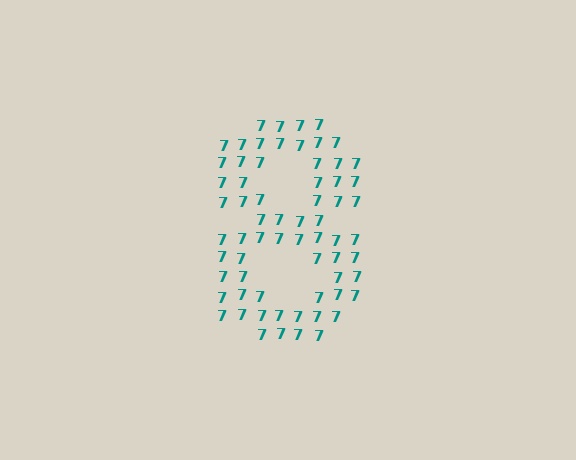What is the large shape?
The large shape is the digit 8.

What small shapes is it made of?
It is made of small digit 7's.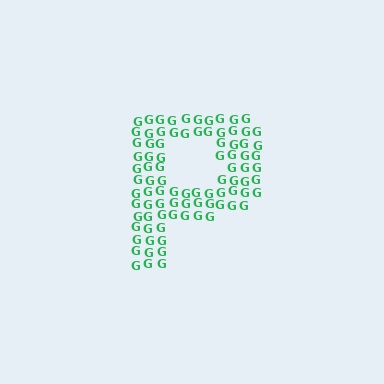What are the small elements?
The small elements are letter G's.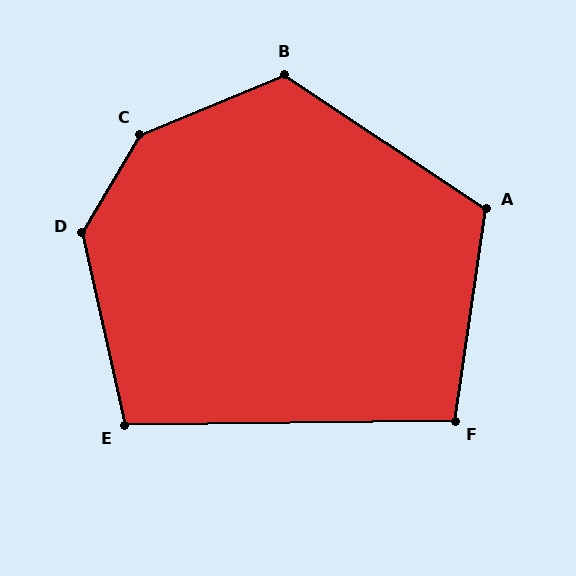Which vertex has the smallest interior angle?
F, at approximately 99 degrees.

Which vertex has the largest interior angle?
C, at approximately 143 degrees.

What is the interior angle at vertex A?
Approximately 115 degrees (obtuse).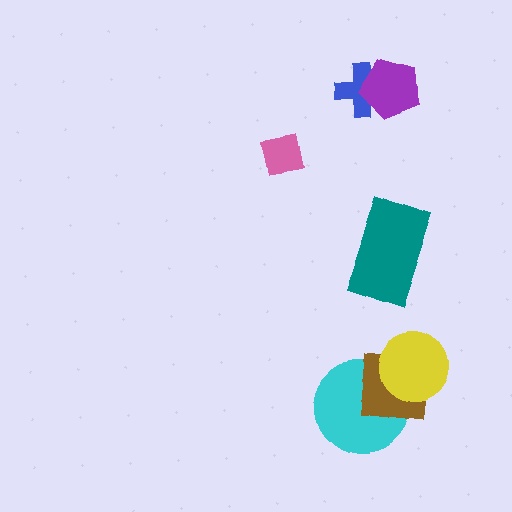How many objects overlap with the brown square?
2 objects overlap with the brown square.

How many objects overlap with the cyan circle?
2 objects overlap with the cyan circle.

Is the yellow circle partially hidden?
No, no other shape covers it.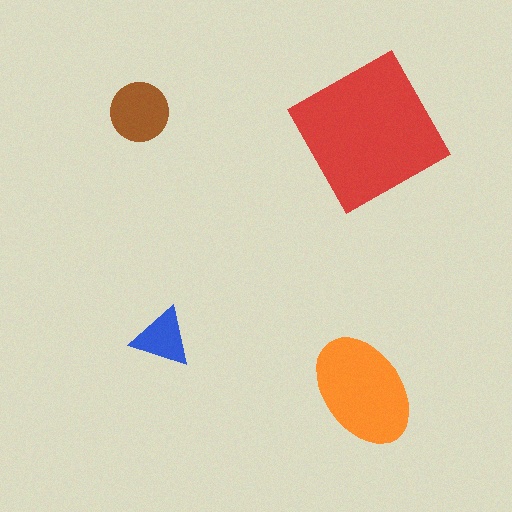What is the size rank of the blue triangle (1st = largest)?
4th.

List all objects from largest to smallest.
The red square, the orange ellipse, the brown circle, the blue triangle.